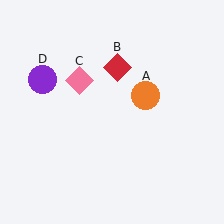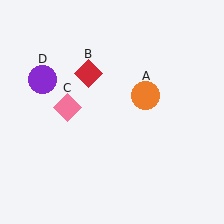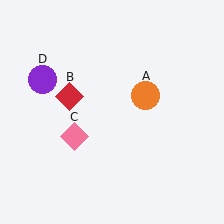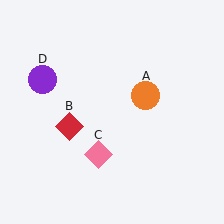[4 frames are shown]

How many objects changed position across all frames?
2 objects changed position: red diamond (object B), pink diamond (object C).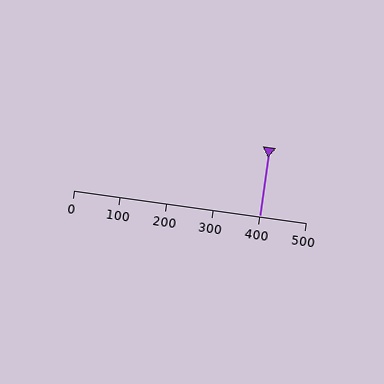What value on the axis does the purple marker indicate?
The marker indicates approximately 400.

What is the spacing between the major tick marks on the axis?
The major ticks are spaced 100 apart.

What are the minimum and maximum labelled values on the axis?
The axis runs from 0 to 500.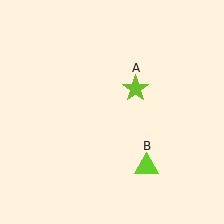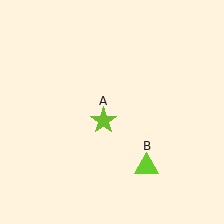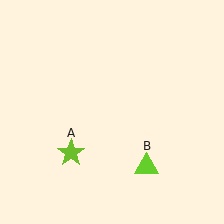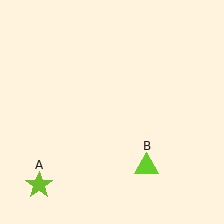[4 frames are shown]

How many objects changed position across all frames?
1 object changed position: lime star (object A).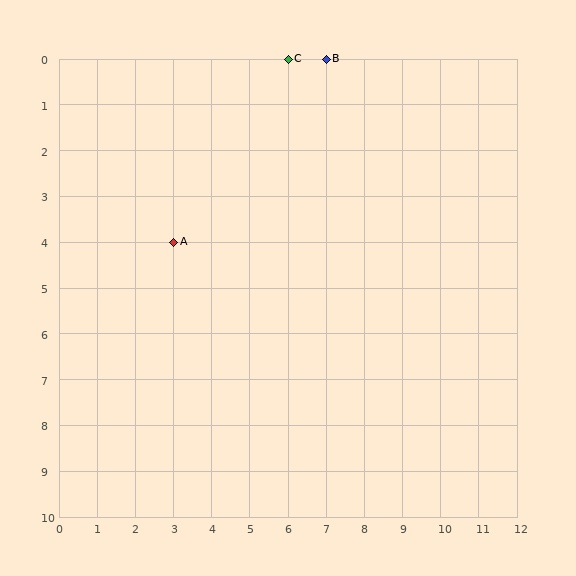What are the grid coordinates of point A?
Point A is at grid coordinates (3, 4).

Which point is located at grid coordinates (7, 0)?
Point B is at (7, 0).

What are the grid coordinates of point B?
Point B is at grid coordinates (7, 0).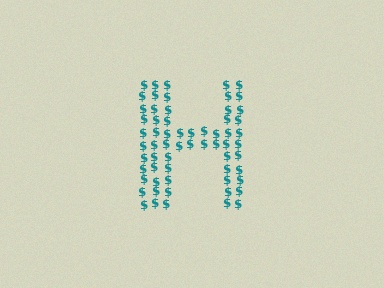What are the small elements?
The small elements are dollar signs.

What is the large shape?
The large shape is the letter H.